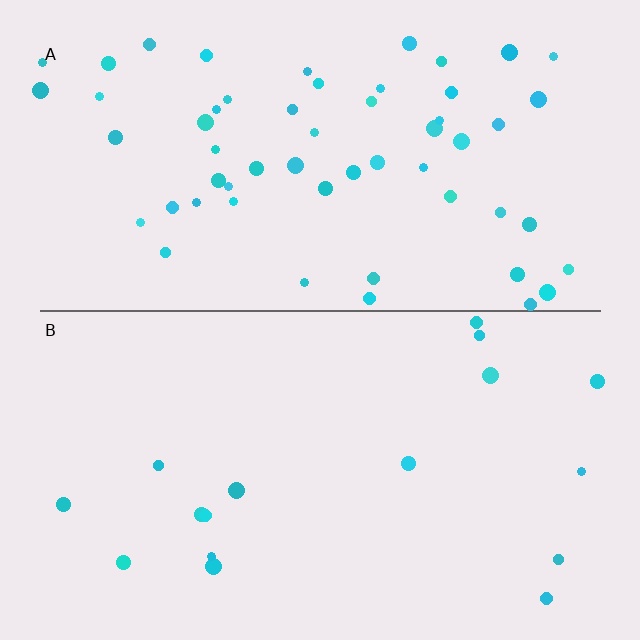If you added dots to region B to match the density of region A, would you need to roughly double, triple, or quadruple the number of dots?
Approximately triple.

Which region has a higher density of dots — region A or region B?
A (the top).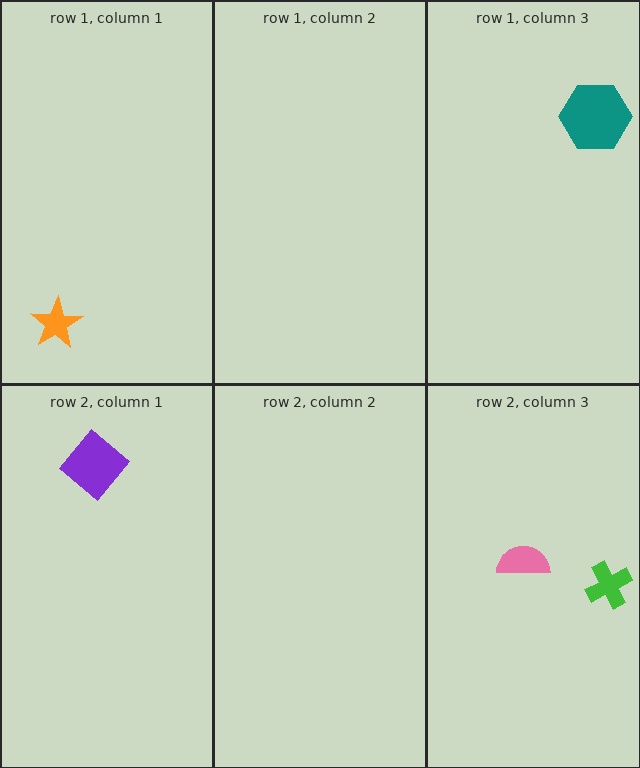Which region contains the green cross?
The row 2, column 3 region.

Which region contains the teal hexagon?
The row 1, column 3 region.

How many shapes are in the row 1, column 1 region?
1.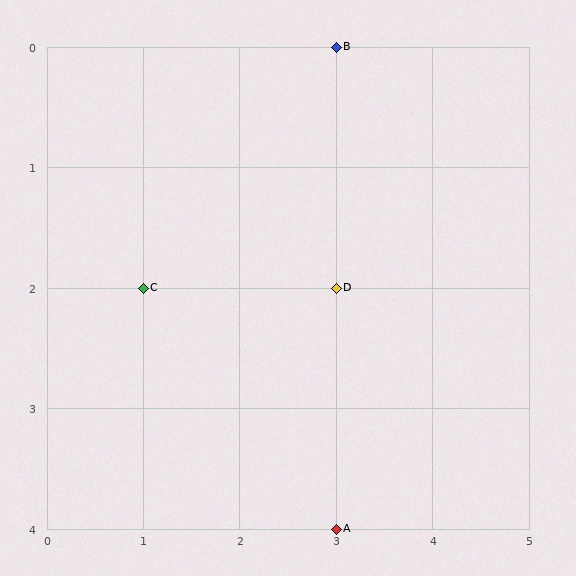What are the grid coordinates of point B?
Point B is at grid coordinates (3, 0).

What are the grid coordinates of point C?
Point C is at grid coordinates (1, 2).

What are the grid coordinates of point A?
Point A is at grid coordinates (3, 4).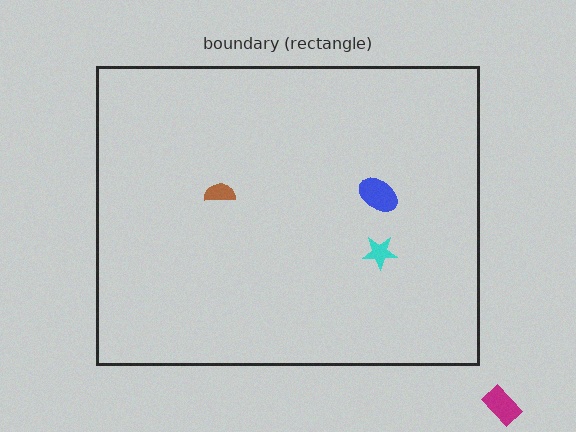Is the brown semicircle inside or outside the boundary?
Inside.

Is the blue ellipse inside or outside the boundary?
Inside.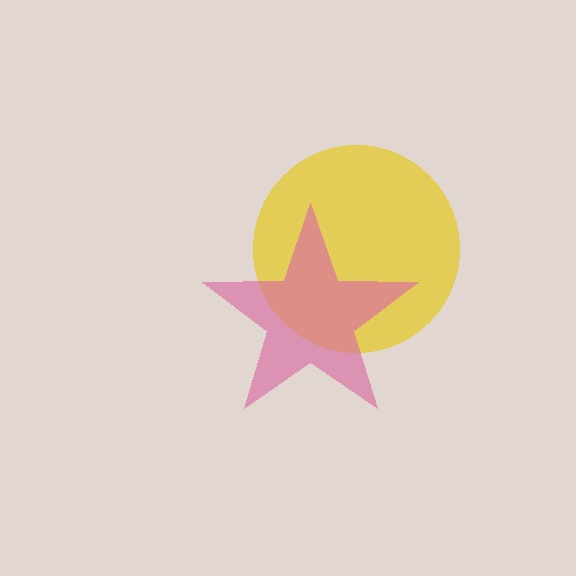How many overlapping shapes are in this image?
There are 2 overlapping shapes in the image.